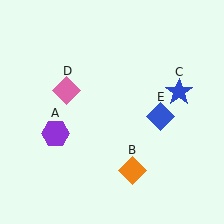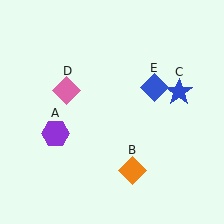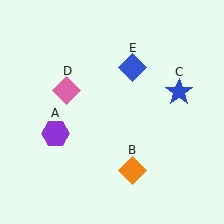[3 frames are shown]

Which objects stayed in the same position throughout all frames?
Purple hexagon (object A) and orange diamond (object B) and blue star (object C) and pink diamond (object D) remained stationary.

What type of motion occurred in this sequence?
The blue diamond (object E) rotated counterclockwise around the center of the scene.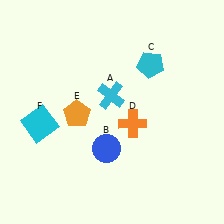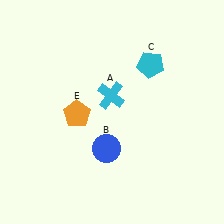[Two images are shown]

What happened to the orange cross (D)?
The orange cross (D) was removed in Image 2. It was in the bottom-right area of Image 1.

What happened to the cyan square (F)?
The cyan square (F) was removed in Image 2. It was in the bottom-left area of Image 1.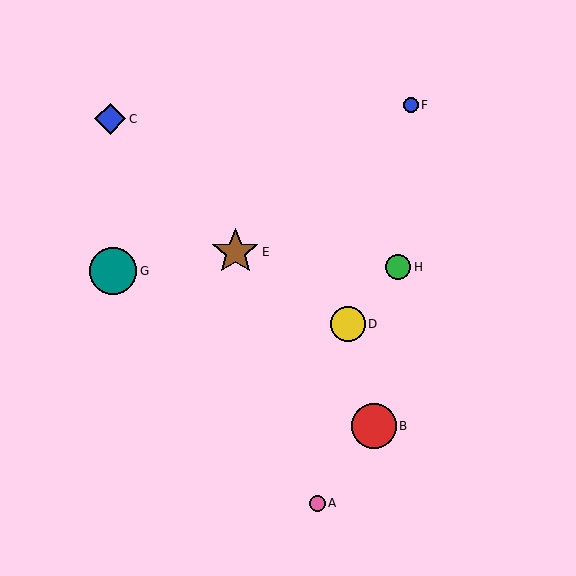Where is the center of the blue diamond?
The center of the blue diamond is at (110, 119).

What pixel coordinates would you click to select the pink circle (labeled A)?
Click at (317, 504) to select the pink circle A.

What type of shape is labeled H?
Shape H is a green circle.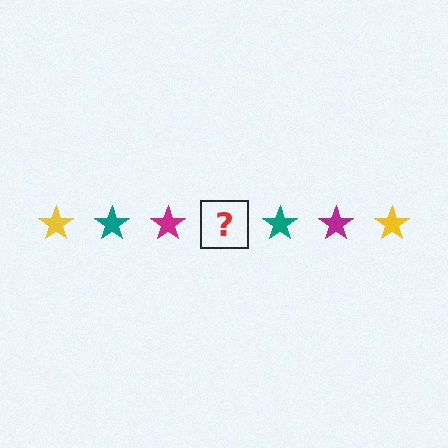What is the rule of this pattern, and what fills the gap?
The rule is that the pattern cycles through yellow, teal, magenta stars. The gap should be filled with a yellow star.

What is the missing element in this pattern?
The missing element is a yellow star.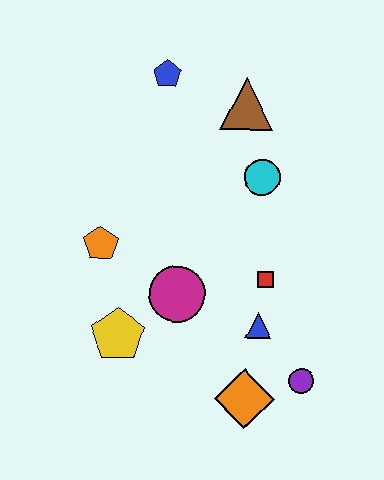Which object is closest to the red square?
The blue triangle is closest to the red square.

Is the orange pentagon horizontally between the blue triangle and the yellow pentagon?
No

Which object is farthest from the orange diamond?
The blue pentagon is farthest from the orange diamond.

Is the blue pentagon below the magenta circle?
No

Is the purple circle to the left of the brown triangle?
No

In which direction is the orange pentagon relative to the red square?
The orange pentagon is to the left of the red square.